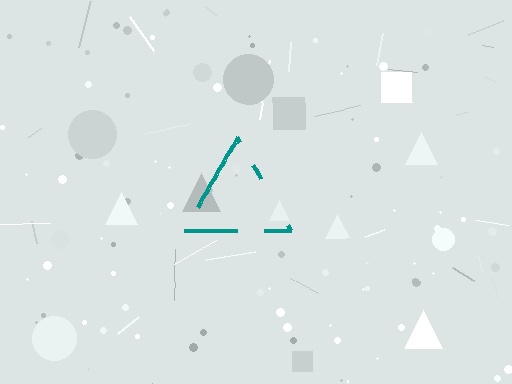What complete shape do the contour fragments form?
The contour fragments form a triangle.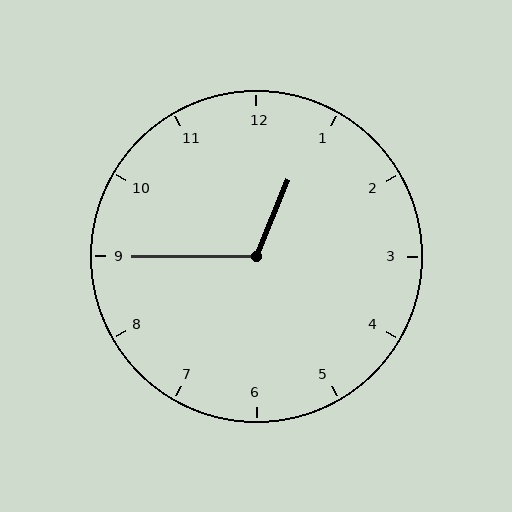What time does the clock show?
12:45.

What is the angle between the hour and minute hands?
Approximately 112 degrees.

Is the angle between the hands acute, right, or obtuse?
It is obtuse.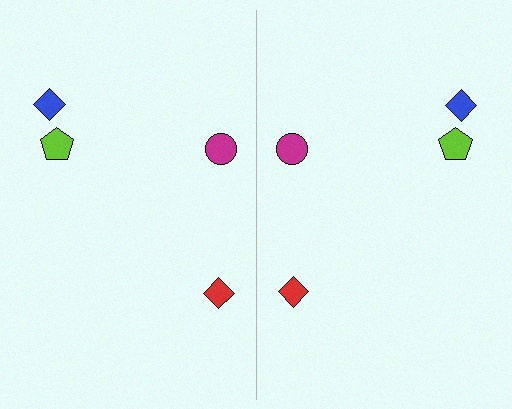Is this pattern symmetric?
Yes, this pattern has bilateral (reflection) symmetry.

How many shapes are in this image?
There are 8 shapes in this image.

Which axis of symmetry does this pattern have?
The pattern has a vertical axis of symmetry running through the center of the image.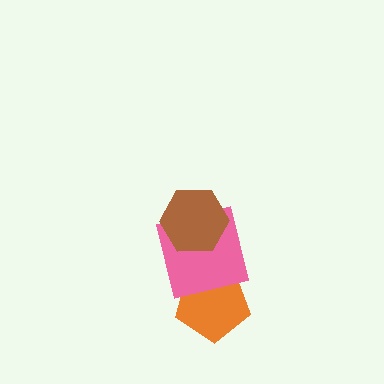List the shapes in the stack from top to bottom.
From top to bottom: the brown hexagon, the pink square, the orange pentagon.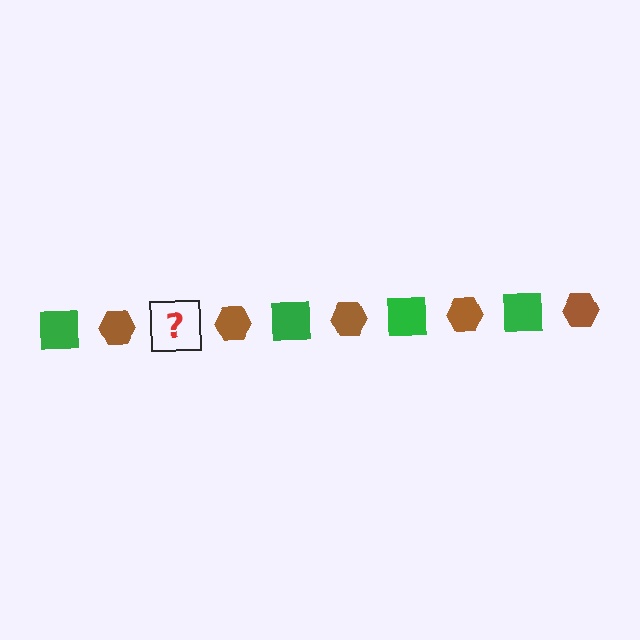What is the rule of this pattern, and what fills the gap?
The rule is that the pattern alternates between green square and brown hexagon. The gap should be filled with a green square.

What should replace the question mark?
The question mark should be replaced with a green square.